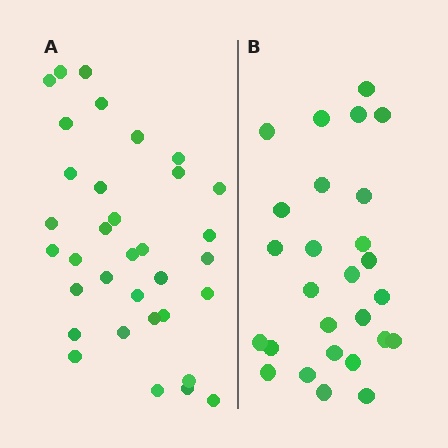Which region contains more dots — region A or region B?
Region A (the left region) has more dots.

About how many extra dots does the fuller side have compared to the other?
Region A has roughly 8 or so more dots than region B.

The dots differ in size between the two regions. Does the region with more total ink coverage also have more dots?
No. Region B has more total ink coverage because its dots are larger, but region A actually contains more individual dots. Total area can be misleading — the number of items is what matters here.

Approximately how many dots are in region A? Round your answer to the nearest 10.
About 30 dots. (The exact count is 34, which rounds to 30.)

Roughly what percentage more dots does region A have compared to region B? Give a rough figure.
About 25% more.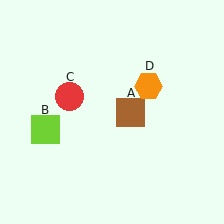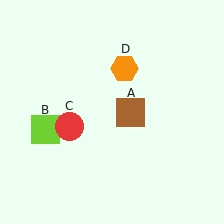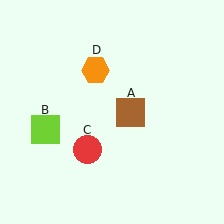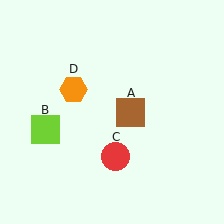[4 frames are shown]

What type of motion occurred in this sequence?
The red circle (object C), orange hexagon (object D) rotated counterclockwise around the center of the scene.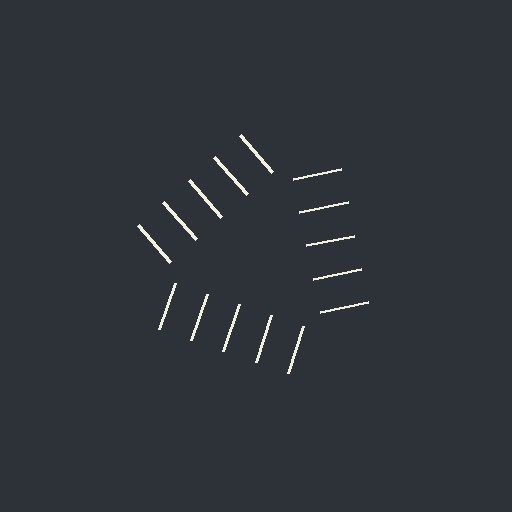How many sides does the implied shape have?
3 sides — the line-ends trace a triangle.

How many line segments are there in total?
15 — 5 along each of the 3 edges.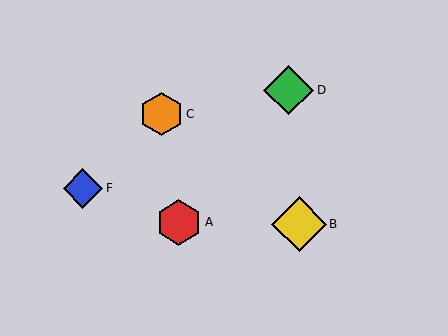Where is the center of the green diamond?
The center of the green diamond is at (289, 90).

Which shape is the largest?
The yellow diamond (labeled B) is the largest.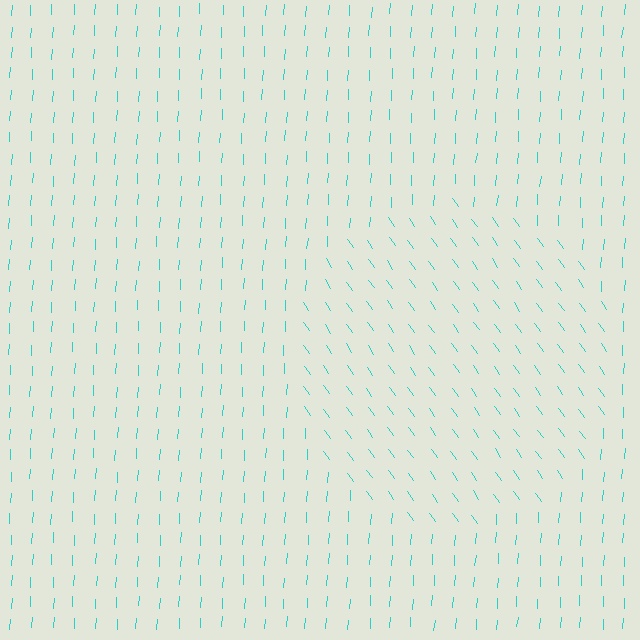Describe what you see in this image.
The image is filled with small cyan line segments. A circle region in the image has lines oriented differently from the surrounding lines, creating a visible texture boundary.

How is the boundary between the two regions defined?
The boundary is defined purely by a change in line orientation (approximately 39 degrees difference). All lines are the same color and thickness.